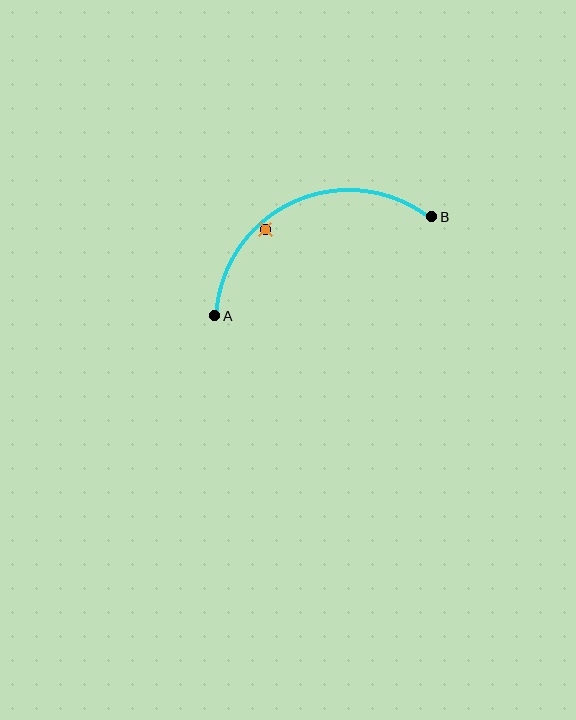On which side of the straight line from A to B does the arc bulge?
The arc bulges above the straight line connecting A and B.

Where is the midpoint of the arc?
The arc midpoint is the point on the curve farthest from the straight line joining A and B. It sits above that line.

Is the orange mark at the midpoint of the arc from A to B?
No — the orange mark does not lie on the arc at all. It sits slightly inside the curve.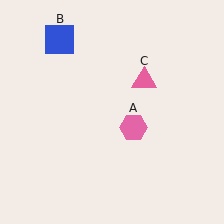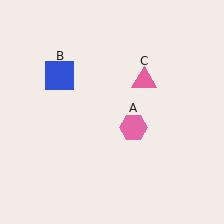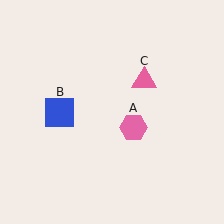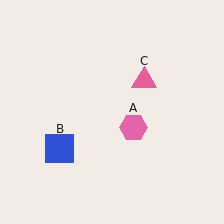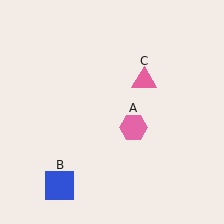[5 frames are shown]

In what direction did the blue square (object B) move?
The blue square (object B) moved down.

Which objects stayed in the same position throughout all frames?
Pink hexagon (object A) and pink triangle (object C) remained stationary.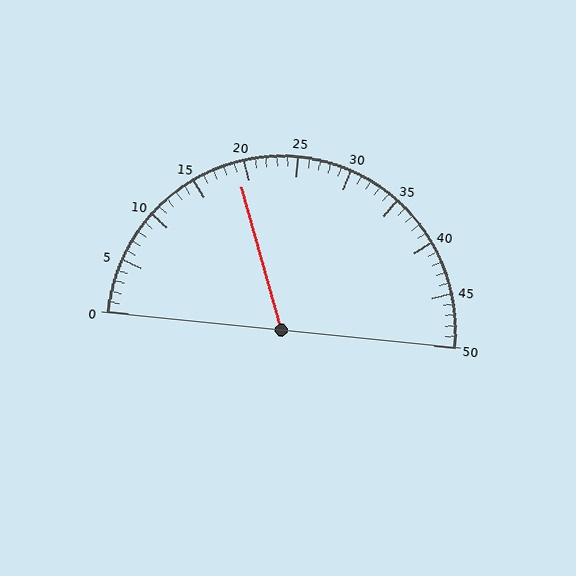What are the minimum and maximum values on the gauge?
The gauge ranges from 0 to 50.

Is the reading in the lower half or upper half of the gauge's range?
The reading is in the lower half of the range (0 to 50).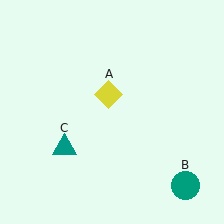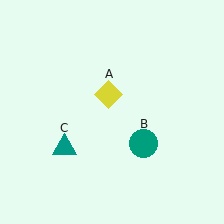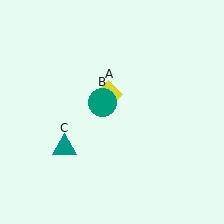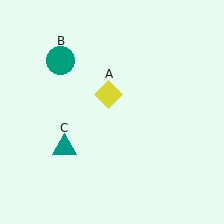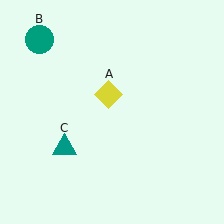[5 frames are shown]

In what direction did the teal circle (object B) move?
The teal circle (object B) moved up and to the left.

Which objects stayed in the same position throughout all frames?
Yellow diamond (object A) and teal triangle (object C) remained stationary.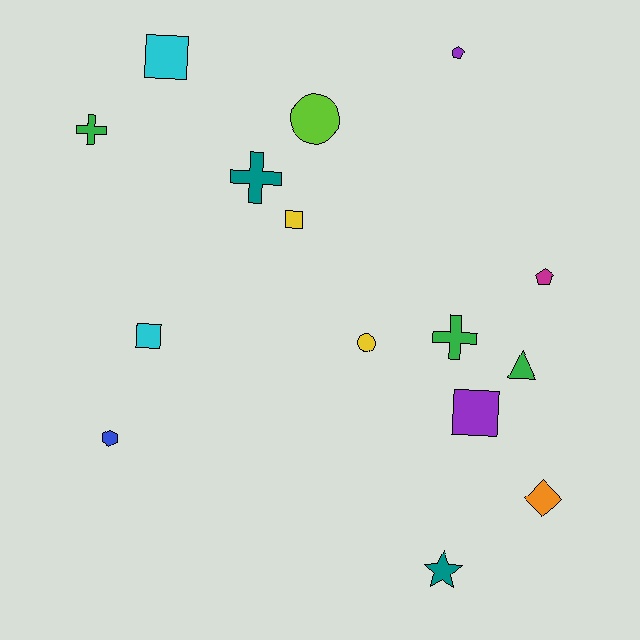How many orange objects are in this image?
There is 1 orange object.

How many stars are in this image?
There is 1 star.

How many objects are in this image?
There are 15 objects.